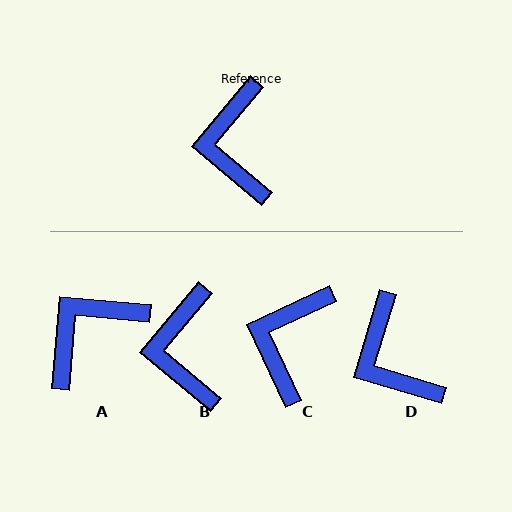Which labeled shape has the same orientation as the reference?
B.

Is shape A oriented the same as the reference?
No, it is off by about 55 degrees.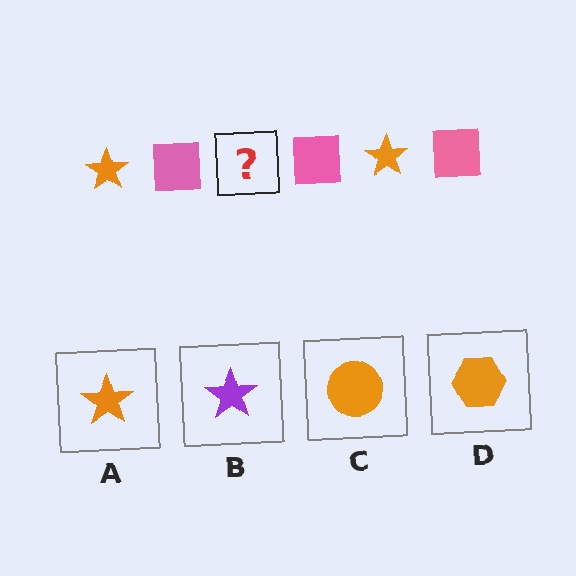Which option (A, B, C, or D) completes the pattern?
A.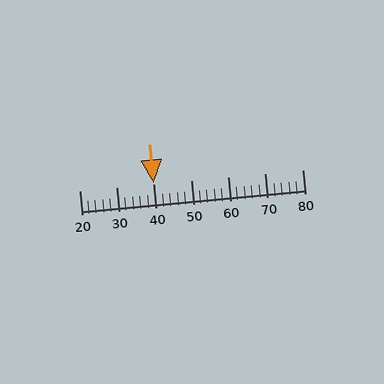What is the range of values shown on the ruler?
The ruler shows values from 20 to 80.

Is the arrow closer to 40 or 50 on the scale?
The arrow is closer to 40.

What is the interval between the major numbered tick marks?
The major tick marks are spaced 10 units apart.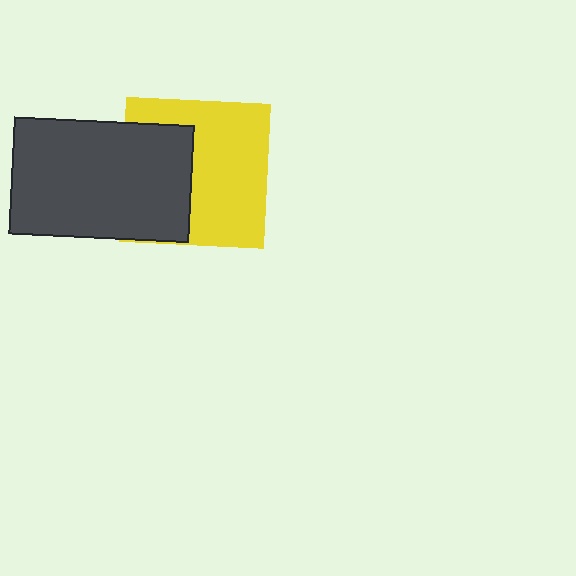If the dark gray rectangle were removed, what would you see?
You would see the complete yellow square.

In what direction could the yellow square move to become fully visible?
The yellow square could move right. That would shift it out from behind the dark gray rectangle entirely.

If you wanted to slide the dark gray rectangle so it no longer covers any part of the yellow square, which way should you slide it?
Slide it left — that is the most direct way to separate the two shapes.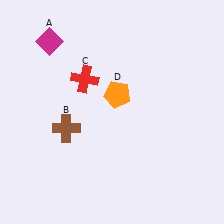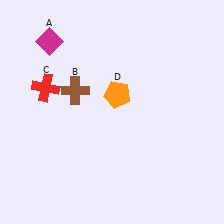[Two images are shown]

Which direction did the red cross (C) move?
The red cross (C) moved left.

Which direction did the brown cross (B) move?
The brown cross (B) moved up.